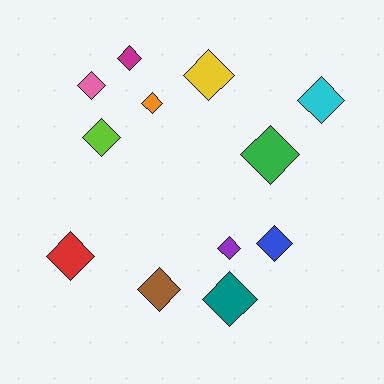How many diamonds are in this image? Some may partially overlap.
There are 12 diamonds.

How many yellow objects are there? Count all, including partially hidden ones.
There is 1 yellow object.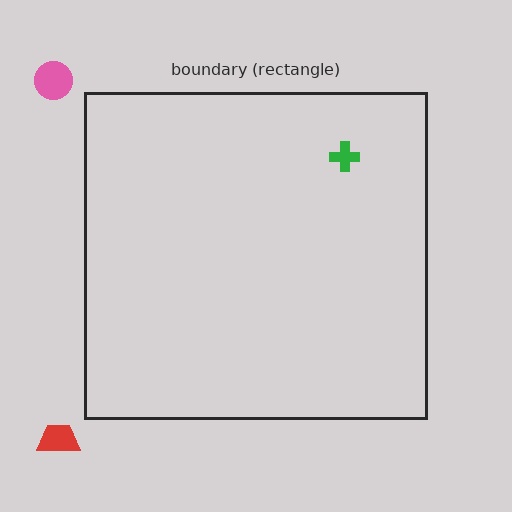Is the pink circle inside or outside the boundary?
Outside.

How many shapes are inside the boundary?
1 inside, 2 outside.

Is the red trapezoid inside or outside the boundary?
Outside.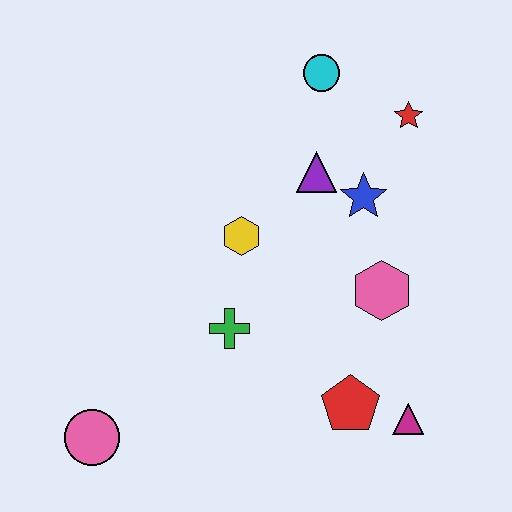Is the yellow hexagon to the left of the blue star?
Yes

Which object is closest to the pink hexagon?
The blue star is closest to the pink hexagon.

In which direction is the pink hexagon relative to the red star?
The pink hexagon is below the red star.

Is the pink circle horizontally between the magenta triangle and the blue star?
No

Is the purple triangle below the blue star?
No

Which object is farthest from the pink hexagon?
The pink circle is farthest from the pink hexagon.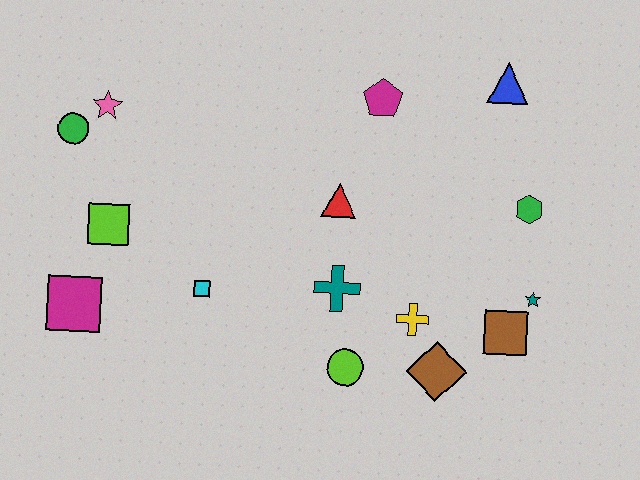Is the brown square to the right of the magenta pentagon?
Yes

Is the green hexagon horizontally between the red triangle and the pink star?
No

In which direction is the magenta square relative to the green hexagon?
The magenta square is to the left of the green hexagon.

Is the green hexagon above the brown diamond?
Yes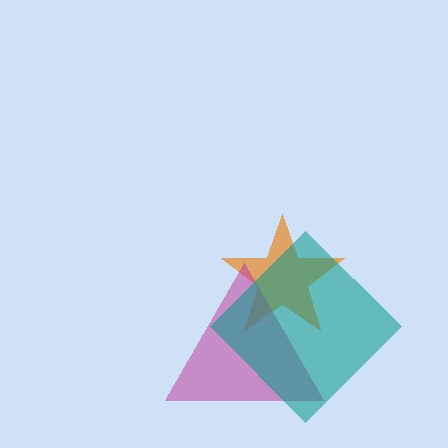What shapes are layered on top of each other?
The layered shapes are: an orange star, a magenta triangle, a teal diamond.